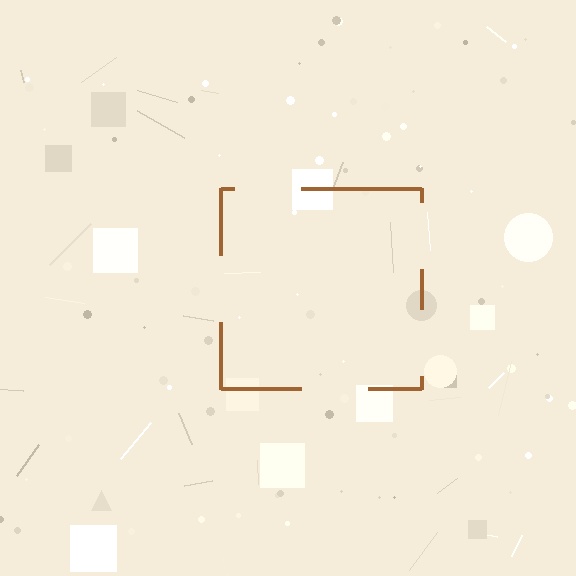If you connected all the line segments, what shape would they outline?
They would outline a square.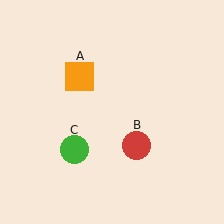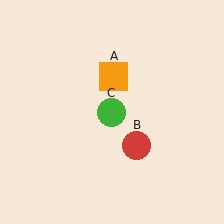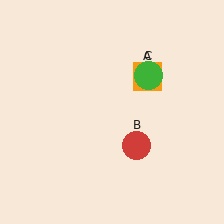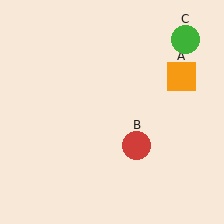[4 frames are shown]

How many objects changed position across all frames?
2 objects changed position: orange square (object A), green circle (object C).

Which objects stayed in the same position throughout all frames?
Red circle (object B) remained stationary.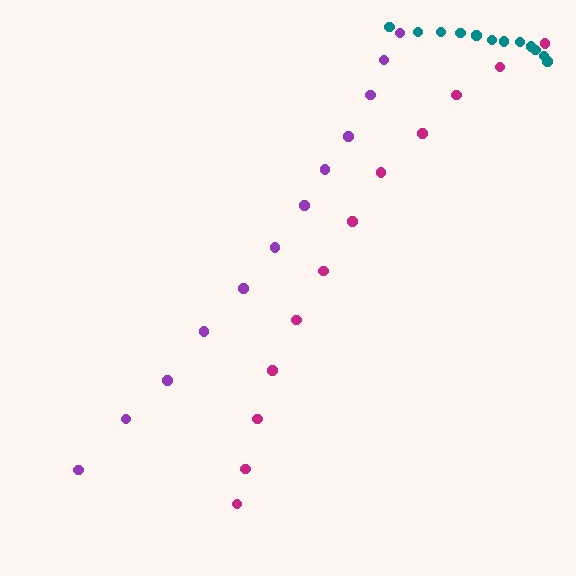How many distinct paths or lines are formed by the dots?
There are 3 distinct paths.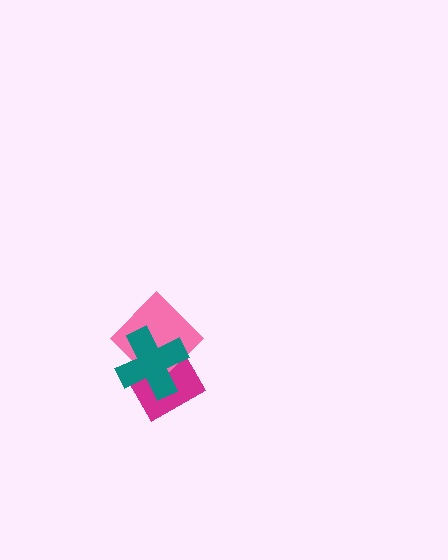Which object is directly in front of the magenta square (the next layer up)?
The pink diamond is directly in front of the magenta square.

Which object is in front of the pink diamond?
The teal cross is in front of the pink diamond.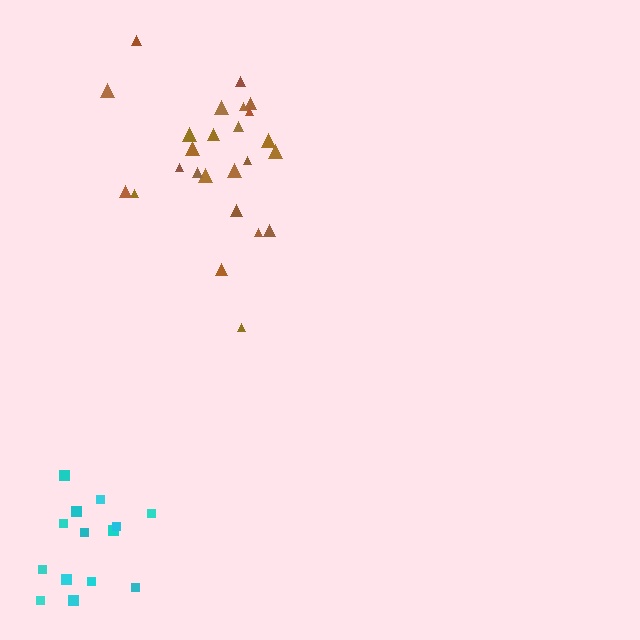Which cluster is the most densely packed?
Cyan.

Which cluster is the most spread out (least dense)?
Brown.